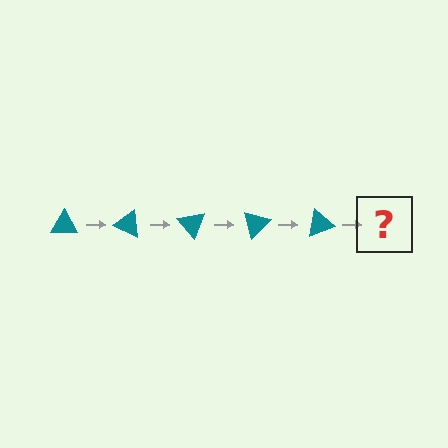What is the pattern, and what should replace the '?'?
The pattern is that the triangle rotates 25 degrees each step. The '?' should be a teal triangle rotated 125 degrees.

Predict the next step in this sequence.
The next step is a teal triangle rotated 125 degrees.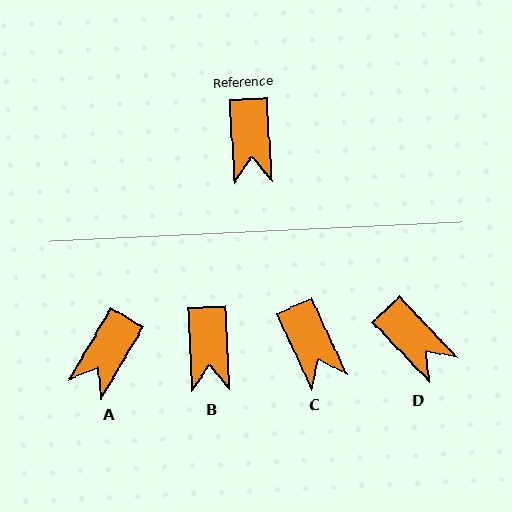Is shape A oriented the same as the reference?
No, it is off by about 34 degrees.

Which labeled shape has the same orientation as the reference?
B.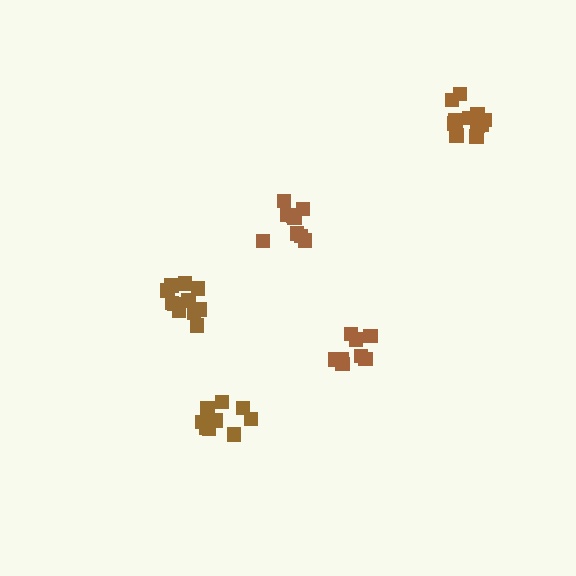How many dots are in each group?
Group 1: 12 dots, Group 2: 12 dots, Group 3: 9 dots, Group 4: 8 dots, Group 5: 11 dots (52 total).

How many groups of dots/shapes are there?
There are 5 groups.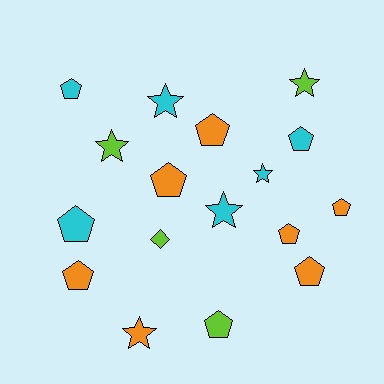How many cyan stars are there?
There are 3 cyan stars.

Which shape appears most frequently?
Pentagon, with 10 objects.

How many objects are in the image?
There are 17 objects.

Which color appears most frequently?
Orange, with 7 objects.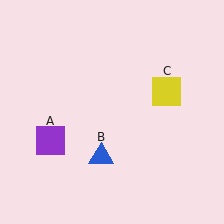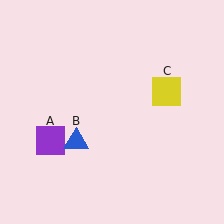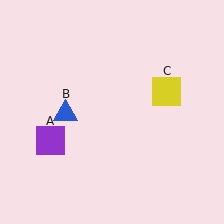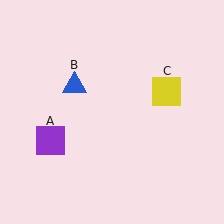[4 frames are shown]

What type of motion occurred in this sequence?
The blue triangle (object B) rotated clockwise around the center of the scene.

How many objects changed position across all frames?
1 object changed position: blue triangle (object B).